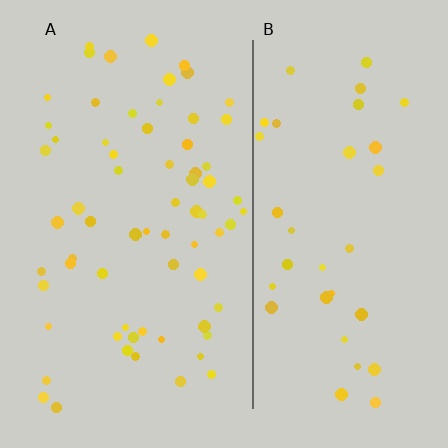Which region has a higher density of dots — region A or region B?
A (the left).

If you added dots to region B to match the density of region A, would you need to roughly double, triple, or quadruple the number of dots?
Approximately double.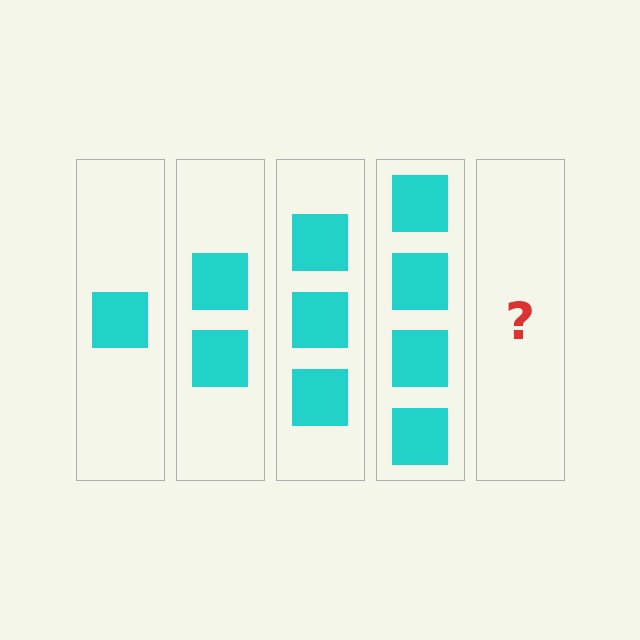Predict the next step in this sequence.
The next step is 5 squares.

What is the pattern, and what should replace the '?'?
The pattern is that each step adds one more square. The '?' should be 5 squares.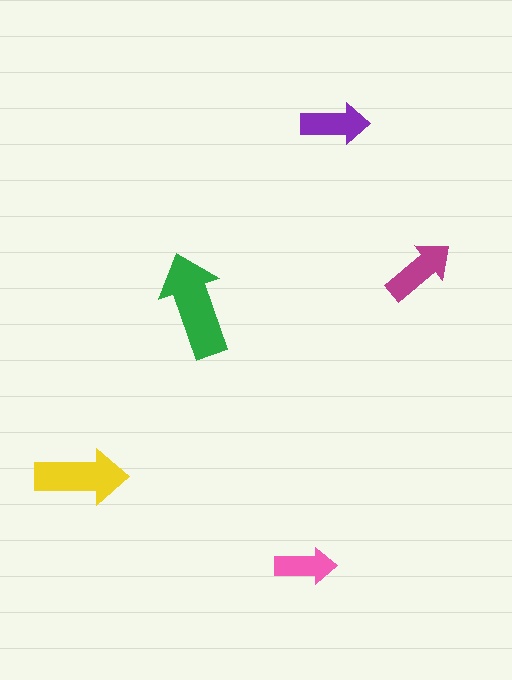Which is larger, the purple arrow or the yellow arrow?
The yellow one.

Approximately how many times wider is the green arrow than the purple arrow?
About 1.5 times wider.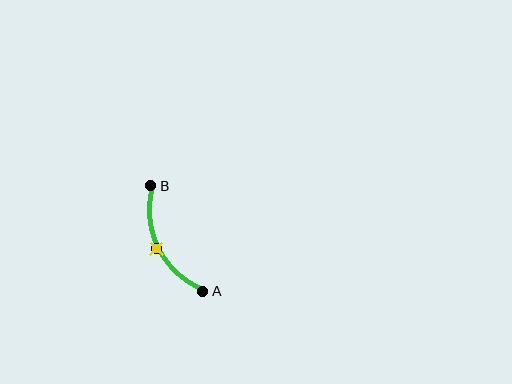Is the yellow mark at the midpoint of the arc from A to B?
Yes. The yellow mark lies on the arc at equal arc-length from both A and B — it is the arc midpoint.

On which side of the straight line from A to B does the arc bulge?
The arc bulges to the left of the straight line connecting A and B.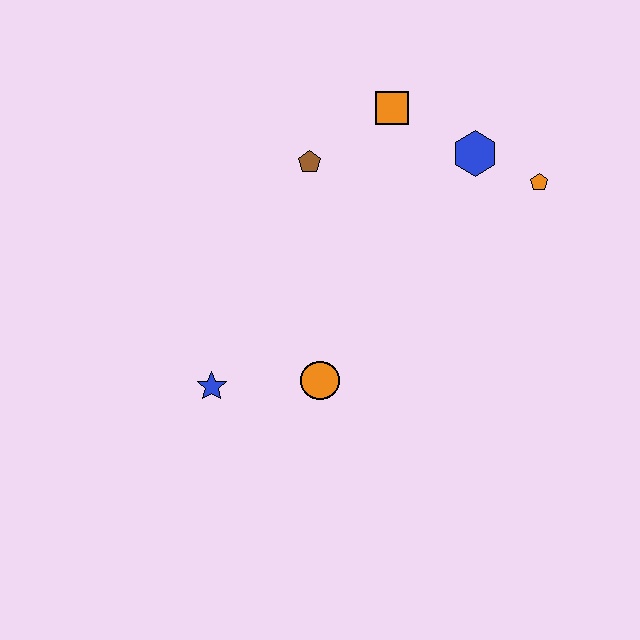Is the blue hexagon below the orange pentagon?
No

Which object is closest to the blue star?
The orange circle is closest to the blue star.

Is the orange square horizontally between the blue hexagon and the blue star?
Yes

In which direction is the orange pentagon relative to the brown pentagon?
The orange pentagon is to the right of the brown pentagon.